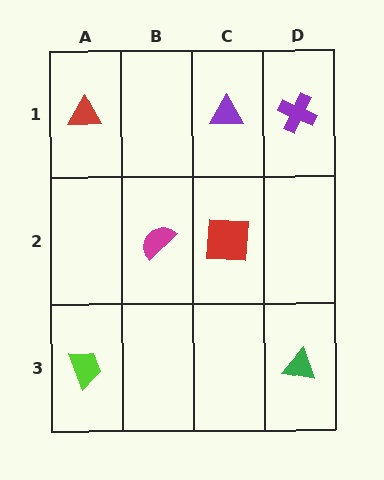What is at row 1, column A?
A red triangle.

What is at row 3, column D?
A green triangle.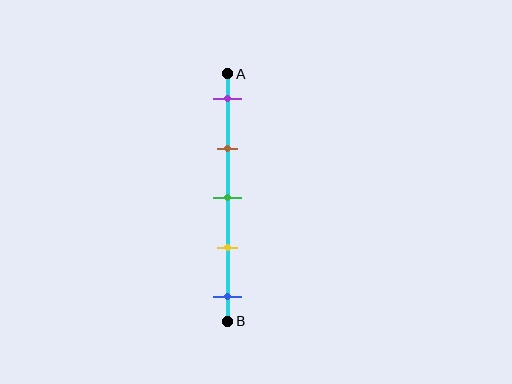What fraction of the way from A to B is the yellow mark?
The yellow mark is approximately 70% (0.7) of the way from A to B.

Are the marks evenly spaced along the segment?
Yes, the marks are approximately evenly spaced.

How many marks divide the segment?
There are 5 marks dividing the segment.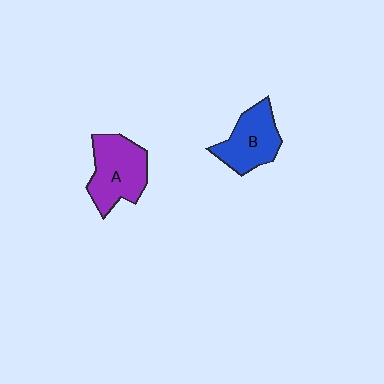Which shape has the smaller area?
Shape B (blue).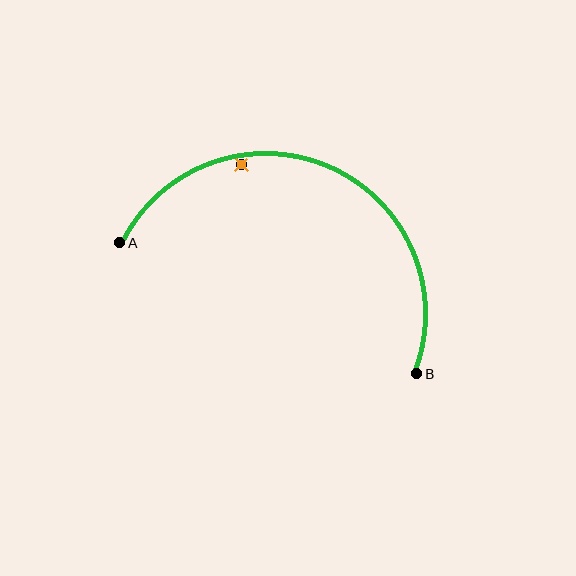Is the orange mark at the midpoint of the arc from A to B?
No — the orange mark does not lie on the arc at all. It sits slightly inside the curve.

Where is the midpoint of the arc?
The arc midpoint is the point on the curve farthest from the straight line joining A and B. It sits above that line.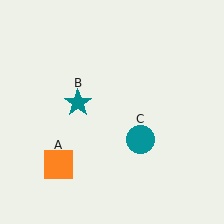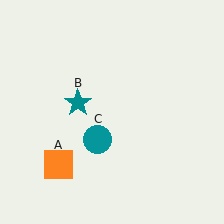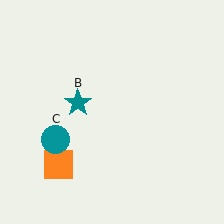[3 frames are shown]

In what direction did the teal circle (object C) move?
The teal circle (object C) moved left.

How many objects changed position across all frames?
1 object changed position: teal circle (object C).